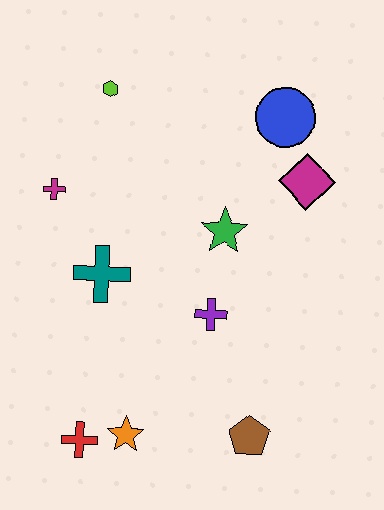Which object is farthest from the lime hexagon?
The brown pentagon is farthest from the lime hexagon.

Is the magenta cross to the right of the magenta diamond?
No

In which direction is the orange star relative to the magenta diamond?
The orange star is below the magenta diamond.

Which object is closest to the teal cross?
The magenta cross is closest to the teal cross.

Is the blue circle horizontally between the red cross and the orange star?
No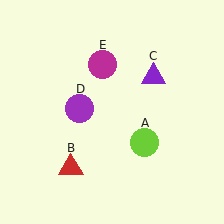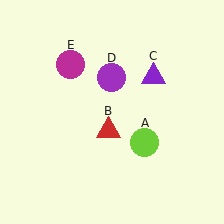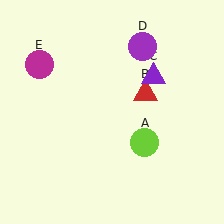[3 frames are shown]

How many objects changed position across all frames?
3 objects changed position: red triangle (object B), purple circle (object D), magenta circle (object E).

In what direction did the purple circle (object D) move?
The purple circle (object D) moved up and to the right.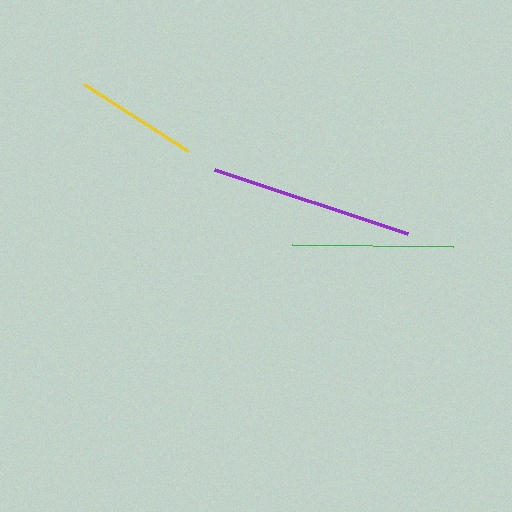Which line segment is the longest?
The purple line is the longest at approximately 204 pixels.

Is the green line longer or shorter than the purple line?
The purple line is longer than the green line.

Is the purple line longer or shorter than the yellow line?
The purple line is longer than the yellow line.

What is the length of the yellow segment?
The yellow segment is approximately 124 pixels long.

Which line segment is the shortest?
The yellow line is the shortest at approximately 124 pixels.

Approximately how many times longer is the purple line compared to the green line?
The purple line is approximately 1.3 times the length of the green line.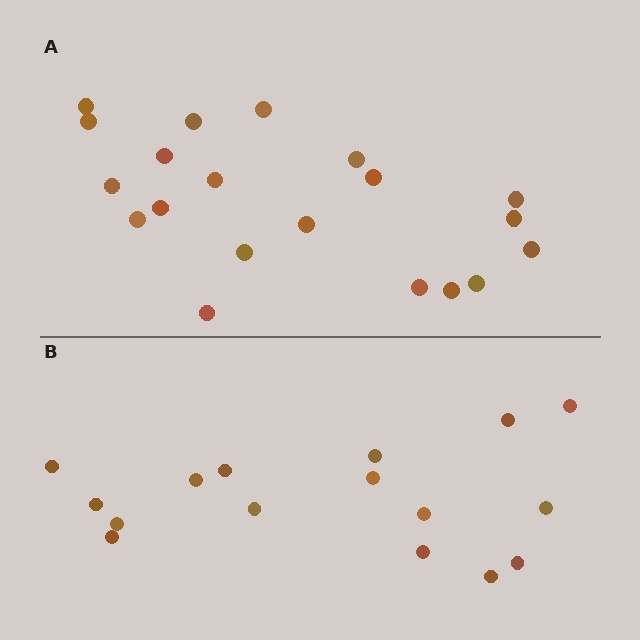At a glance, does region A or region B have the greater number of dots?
Region A (the top region) has more dots.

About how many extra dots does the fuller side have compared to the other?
Region A has about 4 more dots than region B.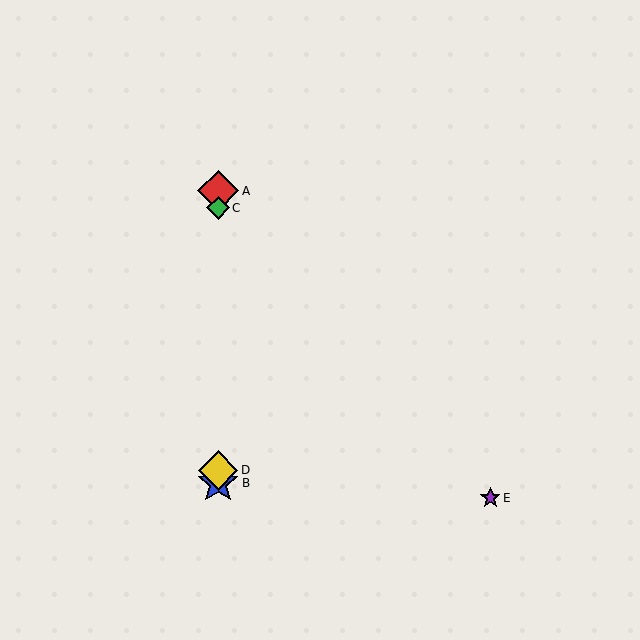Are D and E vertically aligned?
No, D is at x≈218 and E is at x≈490.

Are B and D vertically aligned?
Yes, both are at x≈218.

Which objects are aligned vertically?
Objects A, B, C, D are aligned vertically.